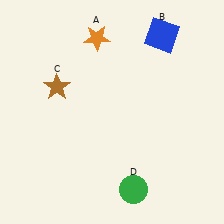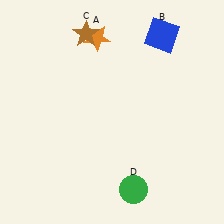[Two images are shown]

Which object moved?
The brown star (C) moved up.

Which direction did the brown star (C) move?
The brown star (C) moved up.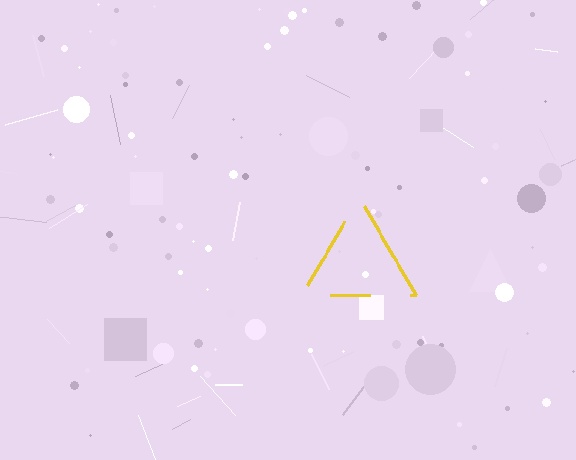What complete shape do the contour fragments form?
The contour fragments form a triangle.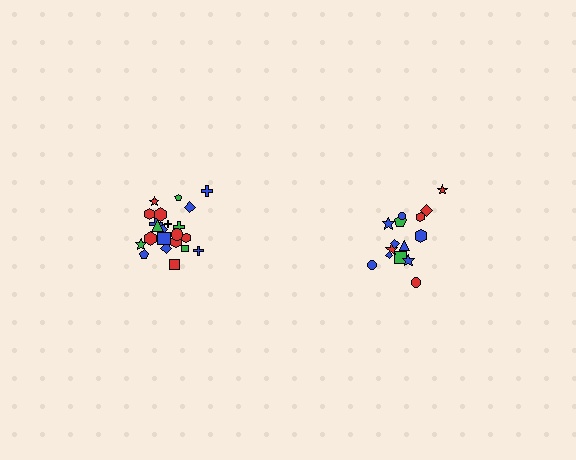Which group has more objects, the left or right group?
The left group.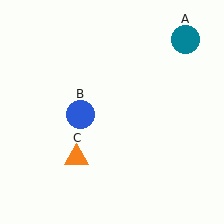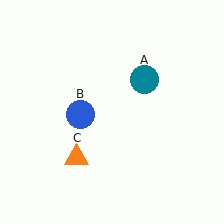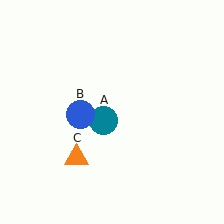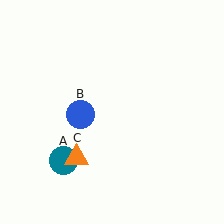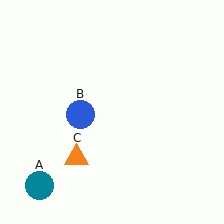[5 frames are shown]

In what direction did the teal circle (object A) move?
The teal circle (object A) moved down and to the left.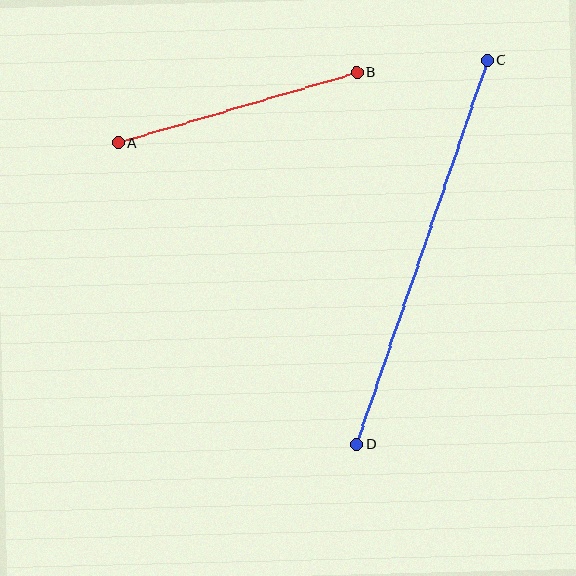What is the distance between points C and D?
The distance is approximately 406 pixels.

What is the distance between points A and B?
The distance is approximately 248 pixels.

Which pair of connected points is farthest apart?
Points C and D are farthest apart.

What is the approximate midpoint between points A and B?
The midpoint is at approximately (238, 108) pixels.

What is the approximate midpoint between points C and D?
The midpoint is at approximately (422, 252) pixels.